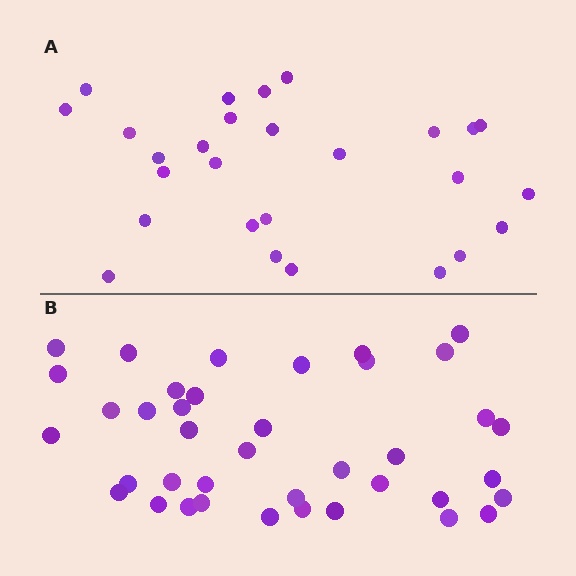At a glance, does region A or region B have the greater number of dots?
Region B (the bottom region) has more dots.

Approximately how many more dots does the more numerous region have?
Region B has roughly 12 or so more dots than region A.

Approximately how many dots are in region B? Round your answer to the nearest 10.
About 40 dots. (The exact count is 39, which rounds to 40.)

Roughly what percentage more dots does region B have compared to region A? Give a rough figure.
About 45% more.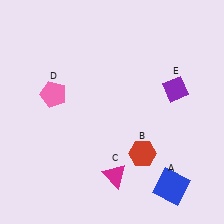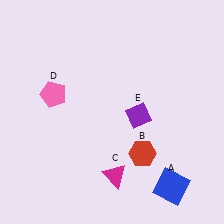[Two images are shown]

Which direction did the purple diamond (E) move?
The purple diamond (E) moved left.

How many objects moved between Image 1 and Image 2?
1 object moved between the two images.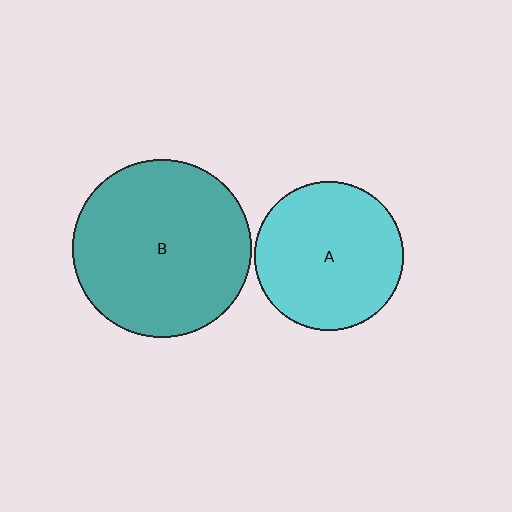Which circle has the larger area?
Circle B (teal).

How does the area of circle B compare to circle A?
Approximately 1.4 times.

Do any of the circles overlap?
No, none of the circles overlap.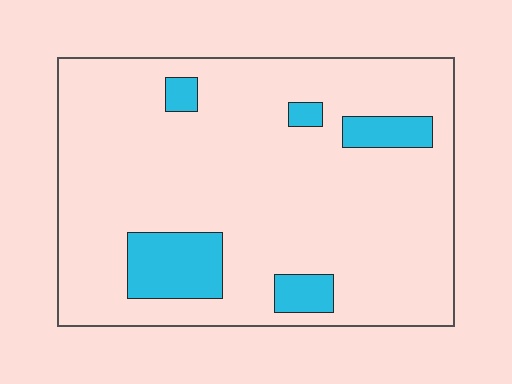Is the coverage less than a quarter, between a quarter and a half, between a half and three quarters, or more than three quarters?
Less than a quarter.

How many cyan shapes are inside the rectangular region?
5.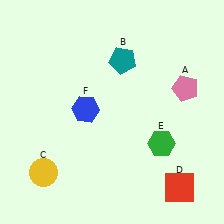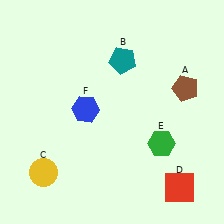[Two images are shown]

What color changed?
The pentagon (A) changed from pink in Image 1 to brown in Image 2.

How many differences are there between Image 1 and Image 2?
There is 1 difference between the two images.